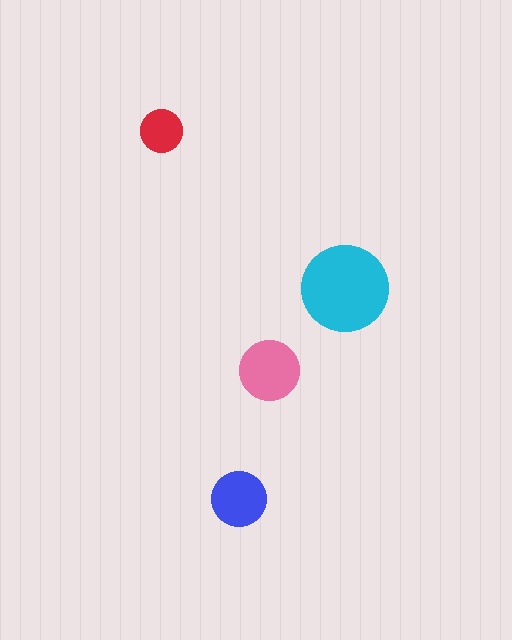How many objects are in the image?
There are 4 objects in the image.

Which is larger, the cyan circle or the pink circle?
The cyan one.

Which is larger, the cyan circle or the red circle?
The cyan one.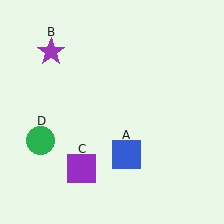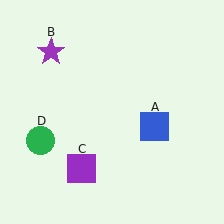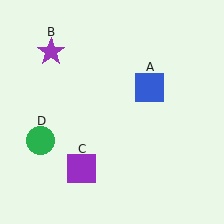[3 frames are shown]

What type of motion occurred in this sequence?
The blue square (object A) rotated counterclockwise around the center of the scene.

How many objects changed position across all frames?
1 object changed position: blue square (object A).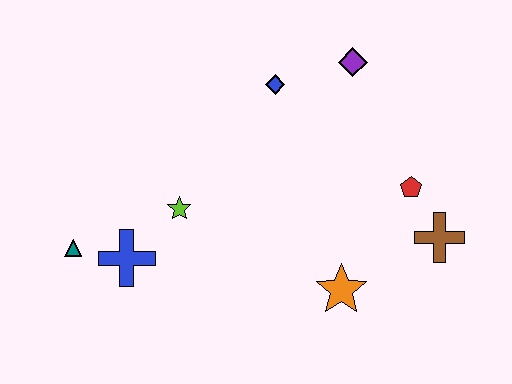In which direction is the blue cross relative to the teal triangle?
The blue cross is to the right of the teal triangle.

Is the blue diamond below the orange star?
No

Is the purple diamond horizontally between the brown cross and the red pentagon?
No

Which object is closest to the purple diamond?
The blue diamond is closest to the purple diamond.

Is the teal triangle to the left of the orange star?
Yes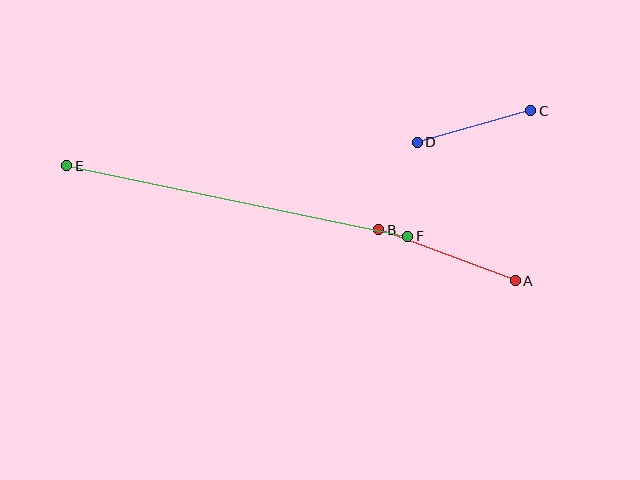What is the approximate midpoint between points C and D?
The midpoint is at approximately (474, 126) pixels.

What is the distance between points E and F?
The distance is approximately 348 pixels.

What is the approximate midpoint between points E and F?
The midpoint is at approximately (237, 201) pixels.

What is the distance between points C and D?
The distance is approximately 118 pixels.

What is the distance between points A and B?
The distance is approximately 146 pixels.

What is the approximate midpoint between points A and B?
The midpoint is at approximately (447, 255) pixels.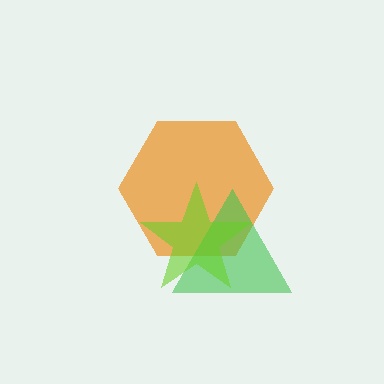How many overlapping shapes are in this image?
There are 3 overlapping shapes in the image.